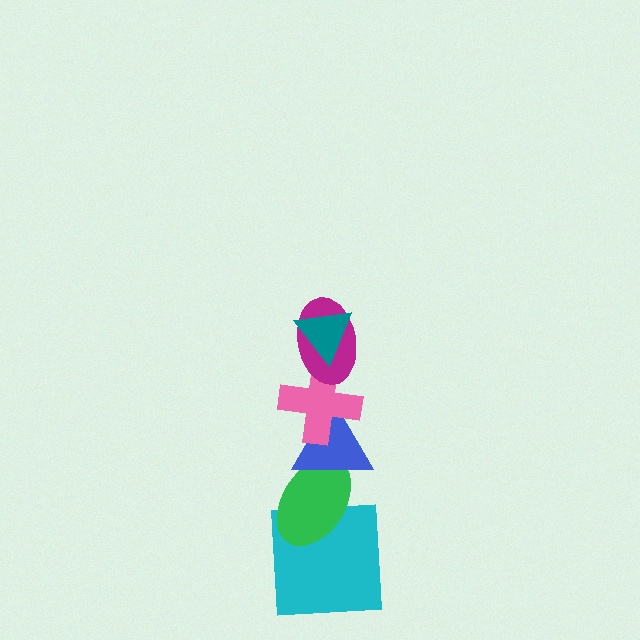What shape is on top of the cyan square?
The green ellipse is on top of the cyan square.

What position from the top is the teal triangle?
The teal triangle is 1st from the top.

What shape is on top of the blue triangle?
The pink cross is on top of the blue triangle.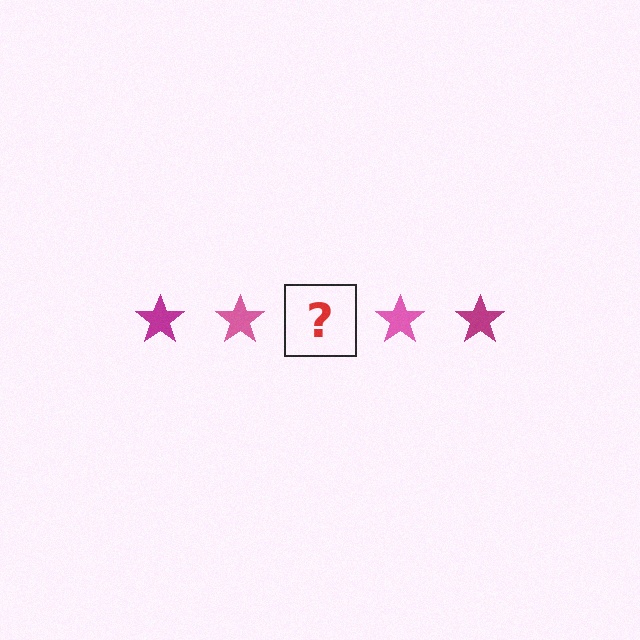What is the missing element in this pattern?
The missing element is a magenta star.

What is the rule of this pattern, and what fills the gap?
The rule is that the pattern cycles through magenta, pink stars. The gap should be filled with a magenta star.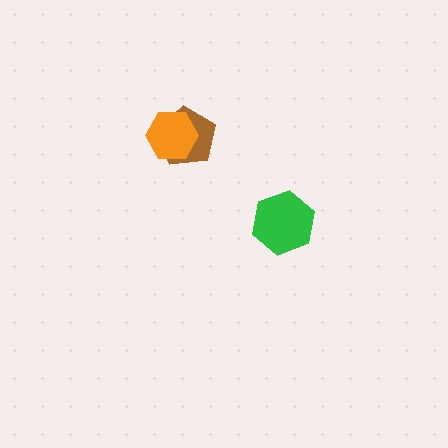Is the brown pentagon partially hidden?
Yes, it is partially covered by another shape.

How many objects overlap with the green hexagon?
0 objects overlap with the green hexagon.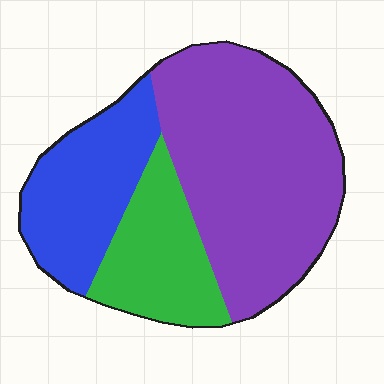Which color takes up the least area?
Green, at roughly 20%.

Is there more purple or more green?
Purple.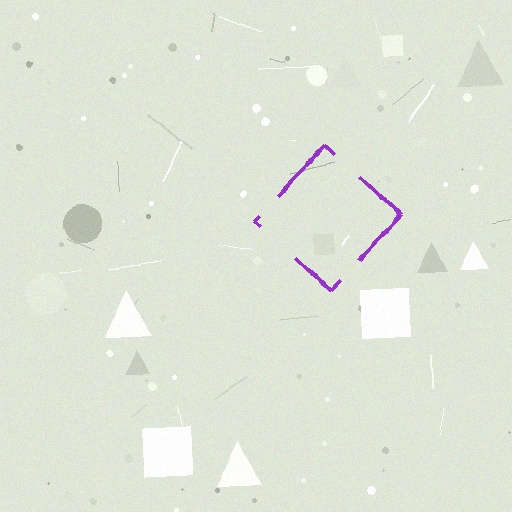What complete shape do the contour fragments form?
The contour fragments form a diamond.